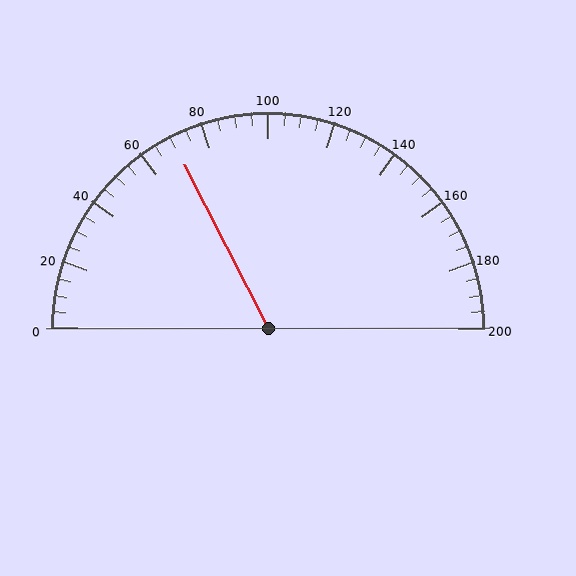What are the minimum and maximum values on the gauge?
The gauge ranges from 0 to 200.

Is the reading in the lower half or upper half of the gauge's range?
The reading is in the lower half of the range (0 to 200).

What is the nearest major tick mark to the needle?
The nearest major tick mark is 80.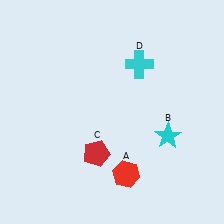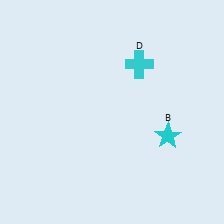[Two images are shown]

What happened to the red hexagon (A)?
The red hexagon (A) was removed in Image 2. It was in the bottom-right area of Image 1.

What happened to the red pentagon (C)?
The red pentagon (C) was removed in Image 2. It was in the bottom-left area of Image 1.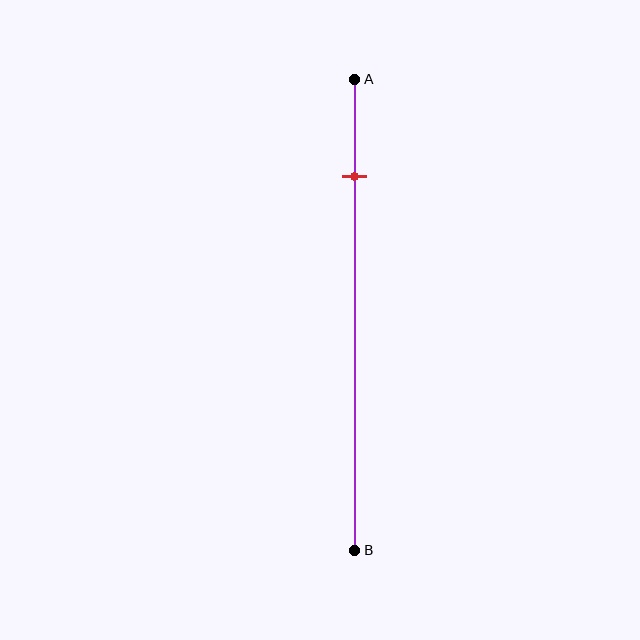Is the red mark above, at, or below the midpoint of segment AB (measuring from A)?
The red mark is above the midpoint of segment AB.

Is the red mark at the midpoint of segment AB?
No, the mark is at about 20% from A, not at the 50% midpoint.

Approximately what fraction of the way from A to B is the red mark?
The red mark is approximately 20% of the way from A to B.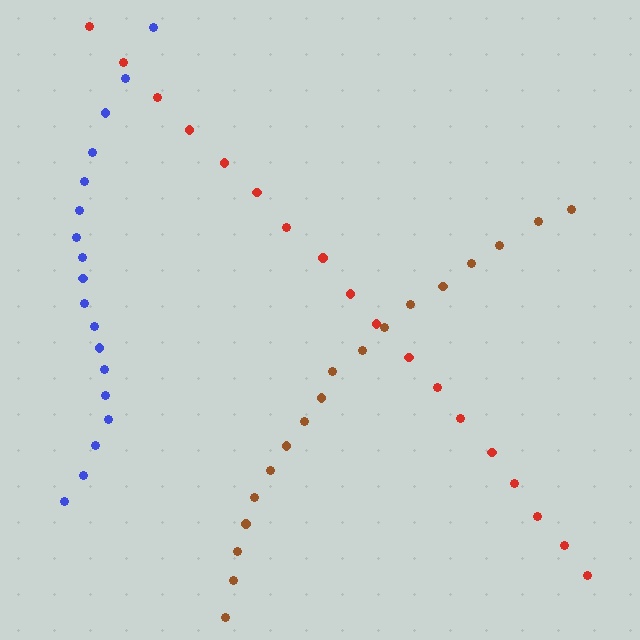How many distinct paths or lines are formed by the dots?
There are 3 distinct paths.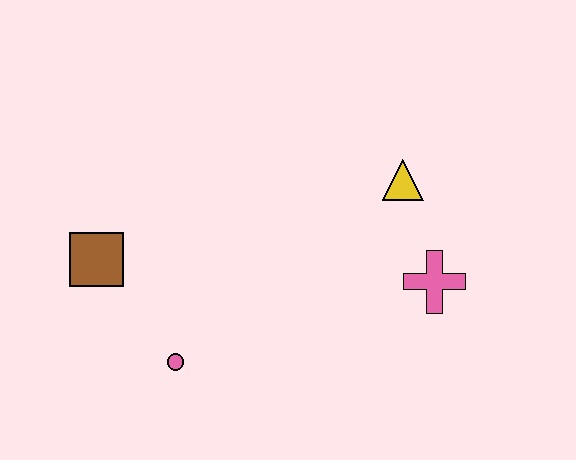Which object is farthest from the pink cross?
The brown square is farthest from the pink cross.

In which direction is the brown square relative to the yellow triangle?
The brown square is to the left of the yellow triangle.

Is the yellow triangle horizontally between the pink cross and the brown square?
Yes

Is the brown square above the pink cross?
Yes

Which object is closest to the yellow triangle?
The pink cross is closest to the yellow triangle.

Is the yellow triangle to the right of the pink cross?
No